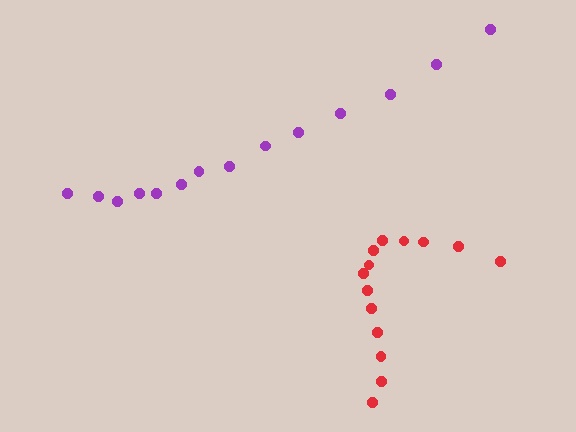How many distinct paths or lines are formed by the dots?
There are 2 distinct paths.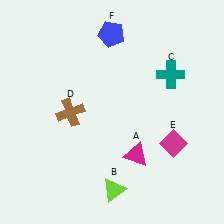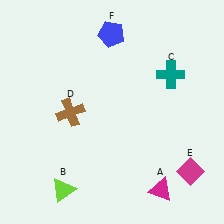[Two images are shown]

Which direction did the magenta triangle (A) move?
The magenta triangle (A) moved down.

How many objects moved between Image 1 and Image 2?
3 objects moved between the two images.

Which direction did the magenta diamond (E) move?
The magenta diamond (E) moved down.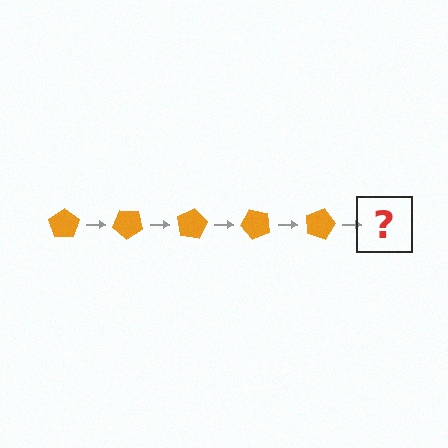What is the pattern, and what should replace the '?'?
The pattern is that the pentagon rotates 40 degrees each step. The '?' should be an orange pentagon rotated 200 degrees.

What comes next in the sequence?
The next element should be an orange pentagon rotated 200 degrees.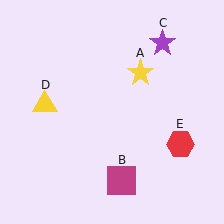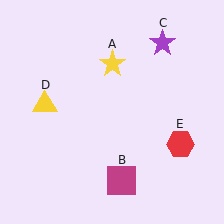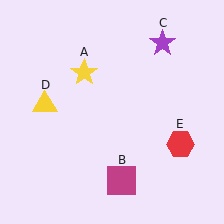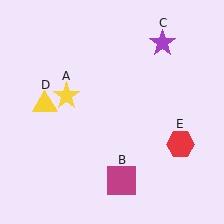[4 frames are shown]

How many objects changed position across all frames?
1 object changed position: yellow star (object A).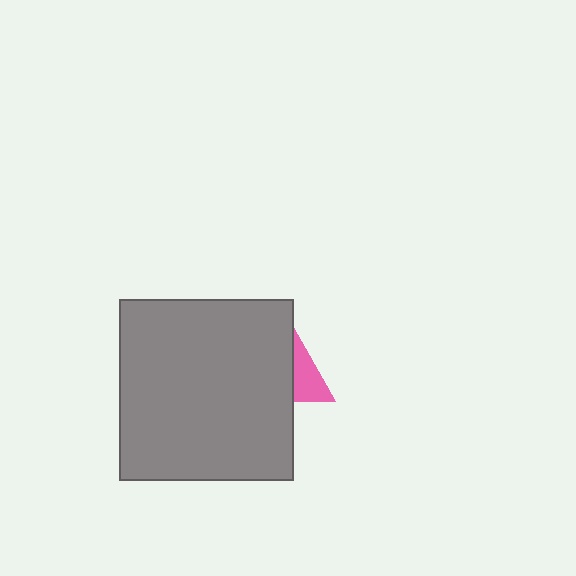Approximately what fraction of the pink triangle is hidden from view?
Roughly 60% of the pink triangle is hidden behind the gray rectangle.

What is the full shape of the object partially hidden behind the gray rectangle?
The partially hidden object is a pink triangle.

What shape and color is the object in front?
The object in front is a gray rectangle.